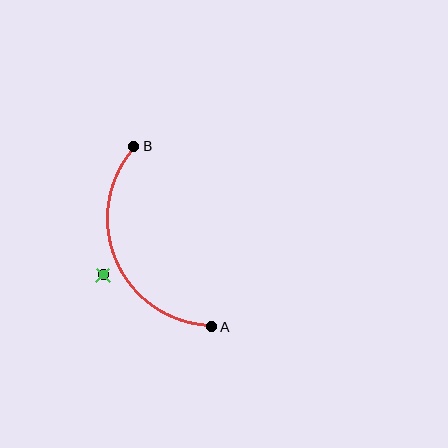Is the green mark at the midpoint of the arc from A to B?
No — the green mark does not lie on the arc at all. It sits slightly outside the curve.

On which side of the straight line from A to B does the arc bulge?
The arc bulges to the left of the straight line connecting A and B.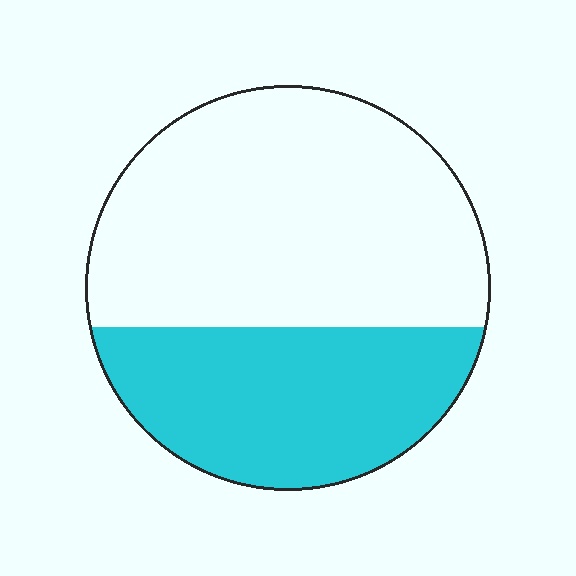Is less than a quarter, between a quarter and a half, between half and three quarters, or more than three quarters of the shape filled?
Between a quarter and a half.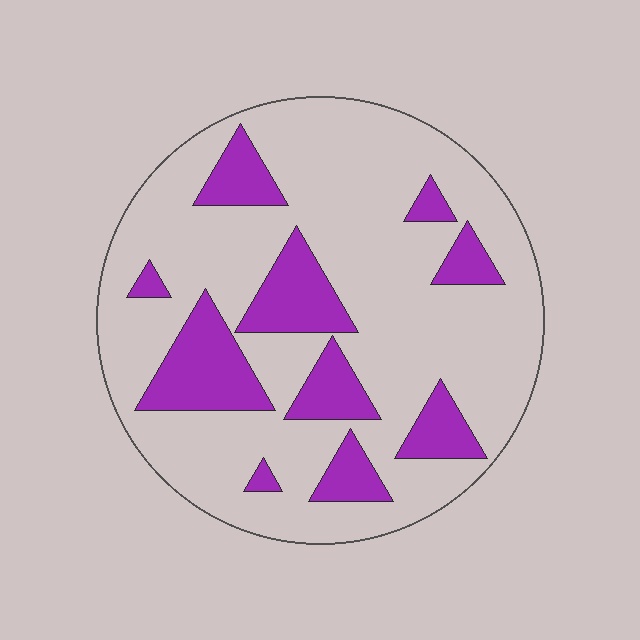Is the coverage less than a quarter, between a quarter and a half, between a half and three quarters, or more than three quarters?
Less than a quarter.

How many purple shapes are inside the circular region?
10.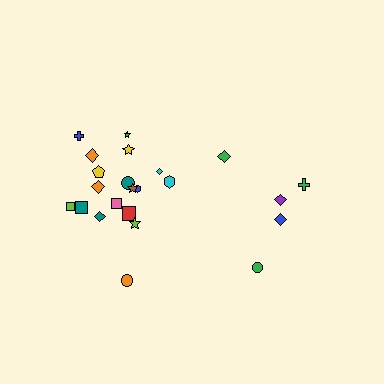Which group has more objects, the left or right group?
The left group.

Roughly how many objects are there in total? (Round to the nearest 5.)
Roughly 25 objects in total.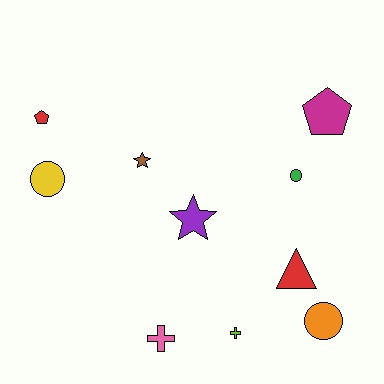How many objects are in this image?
There are 10 objects.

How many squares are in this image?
There are no squares.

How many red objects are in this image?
There are 2 red objects.